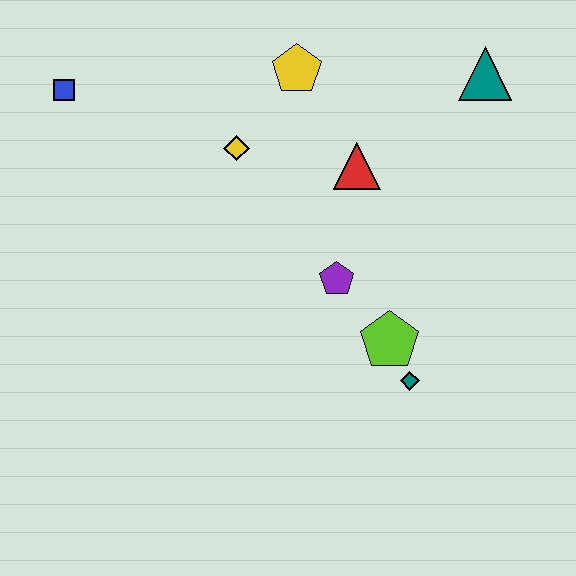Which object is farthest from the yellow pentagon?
The teal diamond is farthest from the yellow pentagon.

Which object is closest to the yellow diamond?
The yellow pentagon is closest to the yellow diamond.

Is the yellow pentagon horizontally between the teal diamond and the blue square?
Yes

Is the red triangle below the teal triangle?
Yes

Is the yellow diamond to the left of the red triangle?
Yes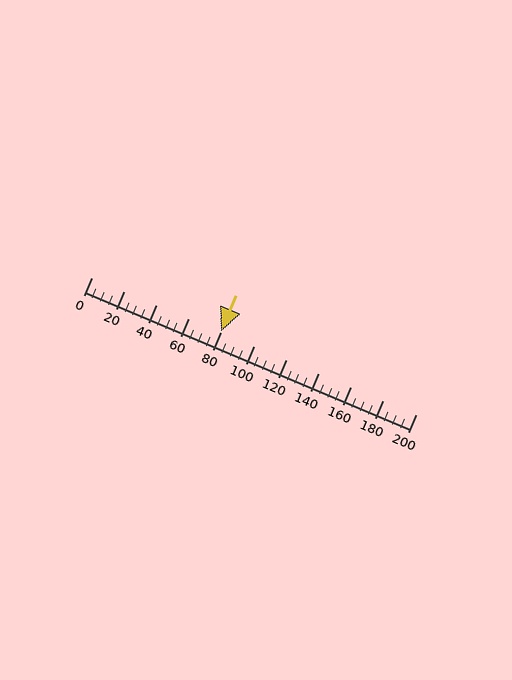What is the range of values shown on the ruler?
The ruler shows values from 0 to 200.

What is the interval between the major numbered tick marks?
The major tick marks are spaced 20 units apart.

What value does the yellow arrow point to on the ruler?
The yellow arrow points to approximately 80.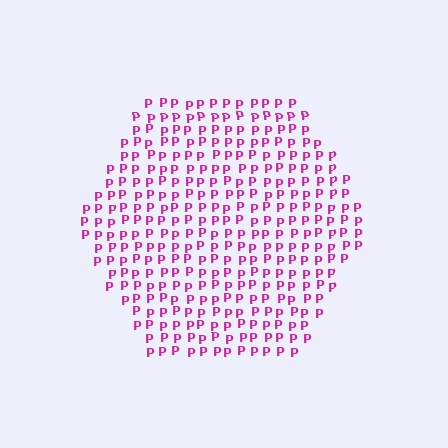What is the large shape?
The large shape is a hexagon.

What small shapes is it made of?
It is made of small letter P's.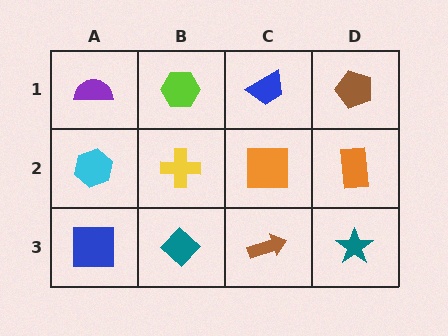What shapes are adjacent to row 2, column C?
A blue trapezoid (row 1, column C), a brown arrow (row 3, column C), a yellow cross (row 2, column B), an orange rectangle (row 2, column D).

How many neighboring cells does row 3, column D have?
2.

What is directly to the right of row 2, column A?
A yellow cross.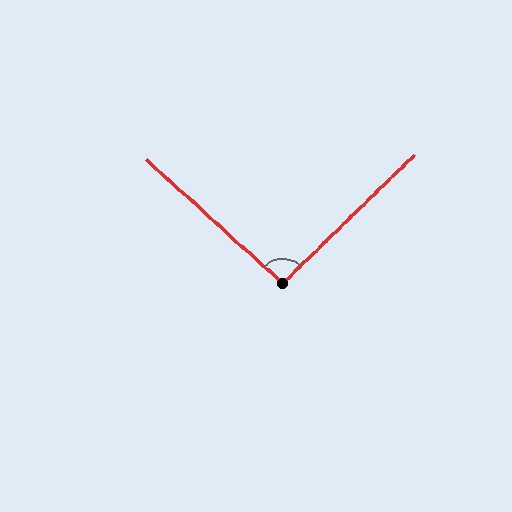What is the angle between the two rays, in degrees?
Approximately 93 degrees.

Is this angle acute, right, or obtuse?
It is approximately a right angle.